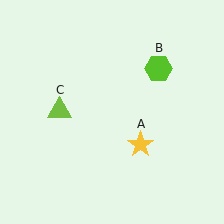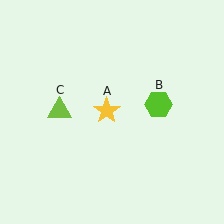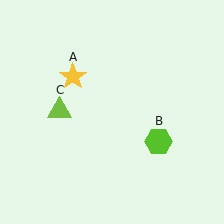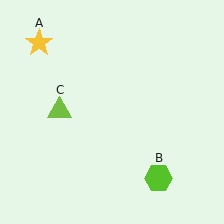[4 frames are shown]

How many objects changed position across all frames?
2 objects changed position: yellow star (object A), lime hexagon (object B).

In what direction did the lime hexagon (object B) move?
The lime hexagon (object B) moved down.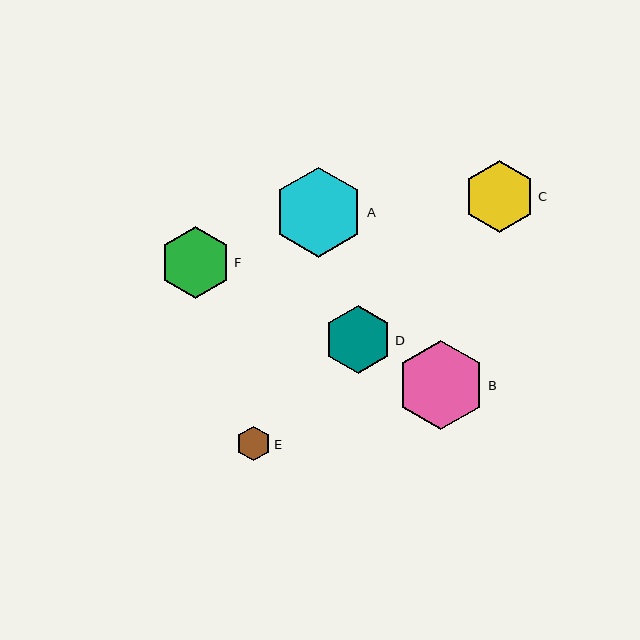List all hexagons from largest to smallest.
From largest to smallest: A, B, C, F, D, E.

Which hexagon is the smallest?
Hexagon E is the smallest with a size of approximately 35 pixels.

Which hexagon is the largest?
Hexagon A is the largest with a size of approximately 90 pixels.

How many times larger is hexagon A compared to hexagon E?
Hexagon A is approximately 2.6 times the size of hexagon E.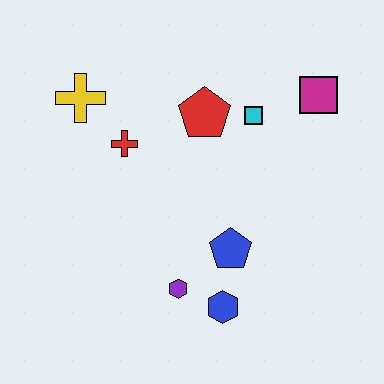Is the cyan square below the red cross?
No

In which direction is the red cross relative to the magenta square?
The red cross is to the left of the magenta square.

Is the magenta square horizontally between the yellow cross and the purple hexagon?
No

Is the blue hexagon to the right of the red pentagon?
Yes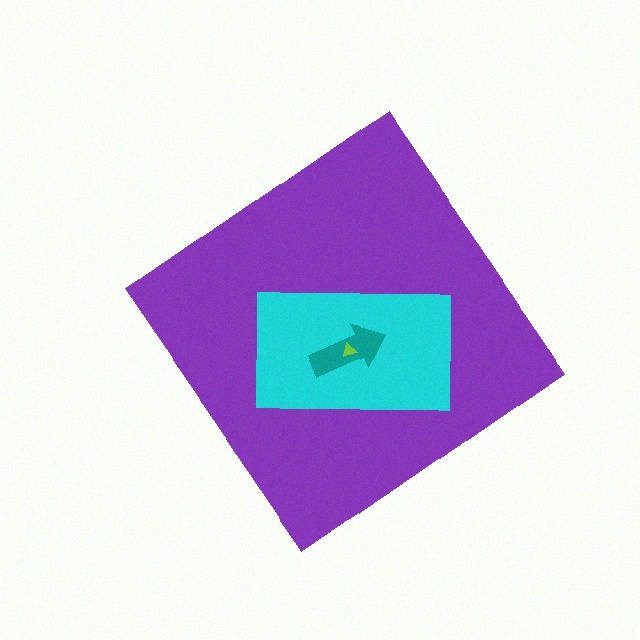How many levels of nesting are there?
4.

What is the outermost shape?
The purple diamond.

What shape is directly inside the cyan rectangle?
The teal arrow.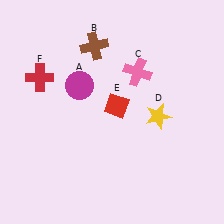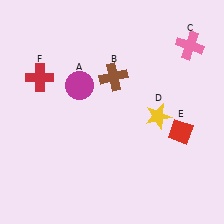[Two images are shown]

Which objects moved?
The objects that moved are: the brown cross (B), the pink cross (C), the red diamond (E).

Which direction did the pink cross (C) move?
The pink cross (C) moved right.